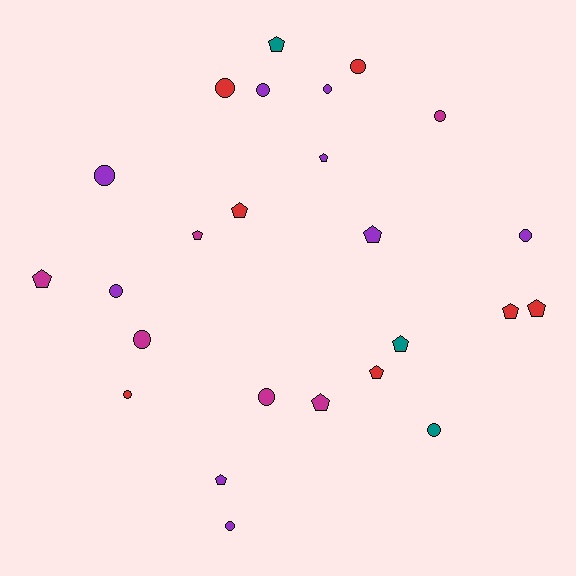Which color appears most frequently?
Purple, with 9 objects.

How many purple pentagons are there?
There are 3 purple pentagons.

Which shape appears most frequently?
Circle, with 13 objects.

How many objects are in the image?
There are 25 objects.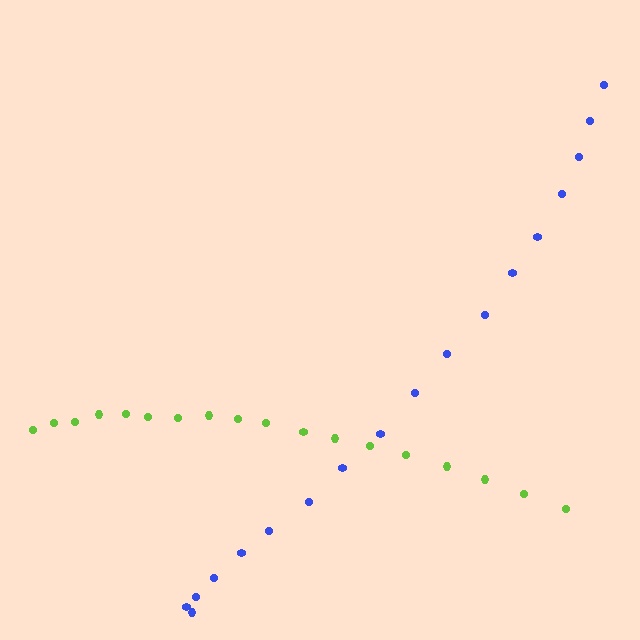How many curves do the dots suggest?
There are 2 distinct paths.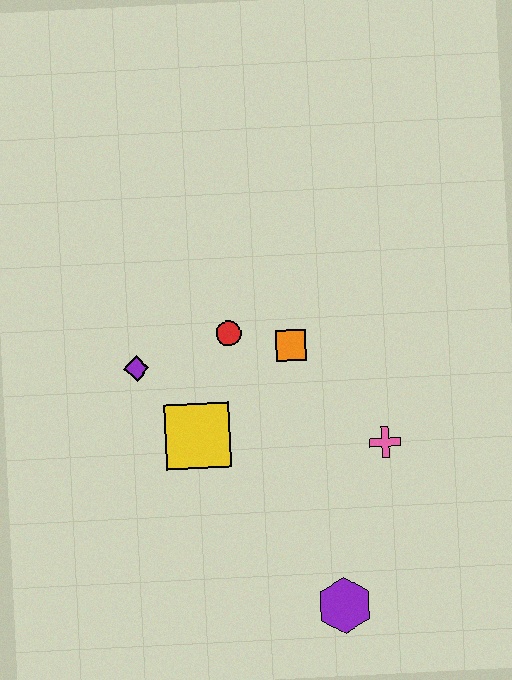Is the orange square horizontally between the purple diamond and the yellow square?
No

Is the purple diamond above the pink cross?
Yes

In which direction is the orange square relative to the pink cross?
The orange square is above the pink cross.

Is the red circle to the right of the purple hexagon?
No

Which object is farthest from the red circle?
The purple hexagon is farthest from the red circle.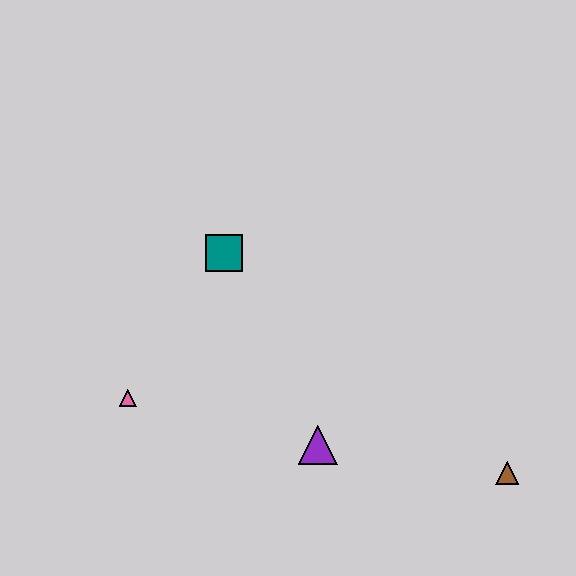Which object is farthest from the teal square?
The brown triangle is farthest from the teal square.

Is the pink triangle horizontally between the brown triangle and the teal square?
No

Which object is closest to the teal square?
The pink triangle is closest to the teal square.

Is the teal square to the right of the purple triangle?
No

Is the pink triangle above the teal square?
No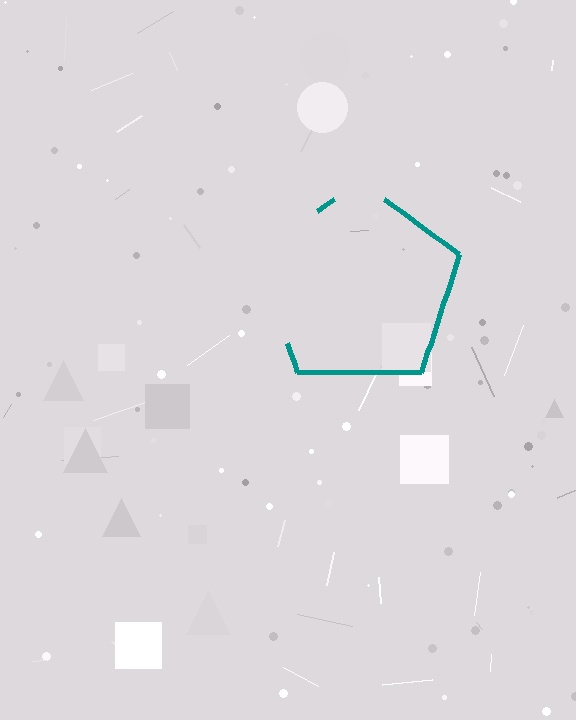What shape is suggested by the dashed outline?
The dashed outline suggests a pentagon.